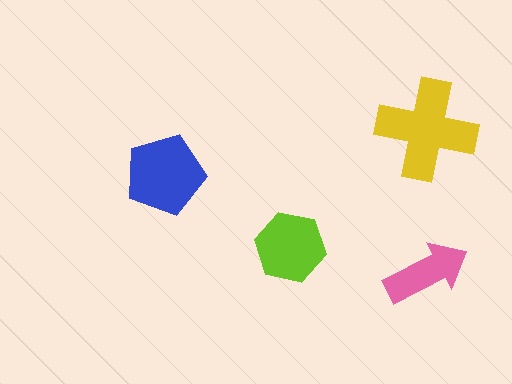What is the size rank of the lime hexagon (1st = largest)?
3rd.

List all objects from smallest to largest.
The pink arrow, the lime hexagon, the blue pentagon, the yellow cross.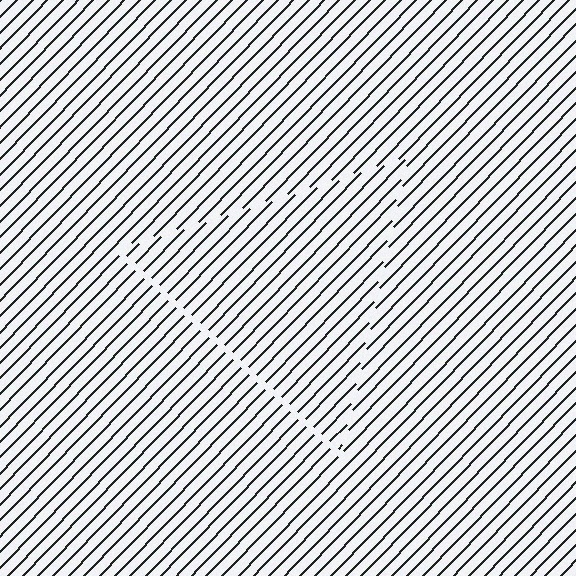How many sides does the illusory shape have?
3 sides — the line-ends trace a triangle.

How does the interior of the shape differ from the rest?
The interior of the shape contains the same grating, shifted by half a period — the contour is defined by the phase discontinuity where line-ends from the inner and outer gratings abut.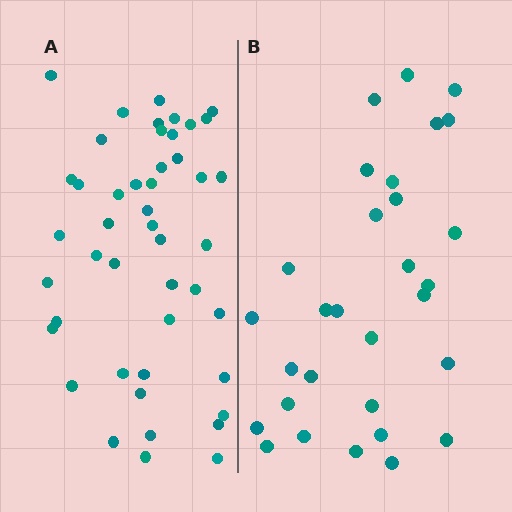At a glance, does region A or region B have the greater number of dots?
Region A (the left region) has more dots.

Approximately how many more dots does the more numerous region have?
Region A has approximately 15 more dots than region B.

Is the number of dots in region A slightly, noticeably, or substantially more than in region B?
Region A has substantially more. The ratio is roughly 1.5 to 1.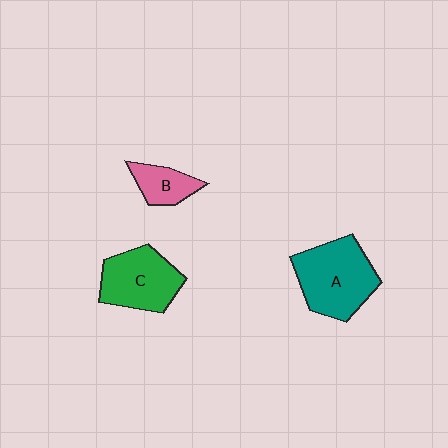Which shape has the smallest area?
Shape B (pink).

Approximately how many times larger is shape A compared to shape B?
Approximately 2.3 times.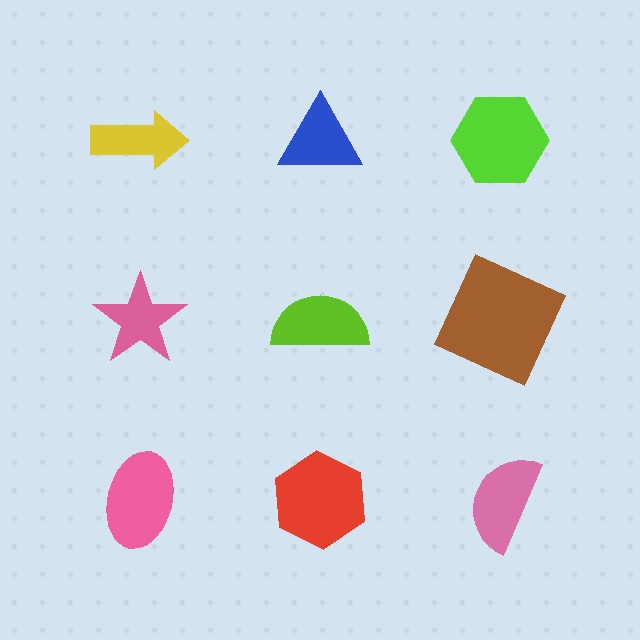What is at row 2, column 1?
A pink star.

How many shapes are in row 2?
3 shapes.